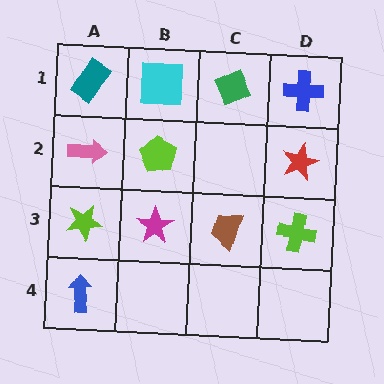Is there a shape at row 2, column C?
No, that cell is empty.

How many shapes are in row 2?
3 shapes.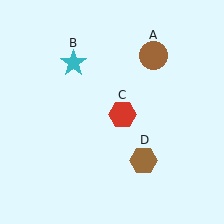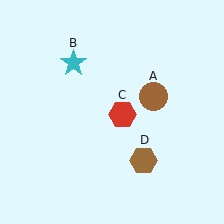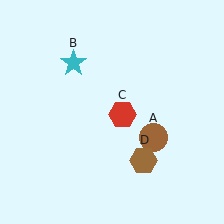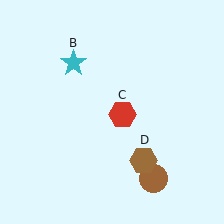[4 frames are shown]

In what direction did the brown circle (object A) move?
The brown circle (object A) moved down.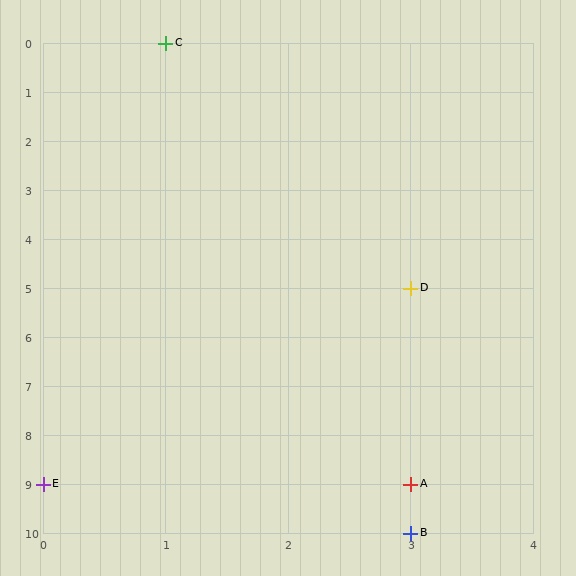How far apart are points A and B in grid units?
Points A and B are 1 row apart.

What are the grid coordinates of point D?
Point D is at grid coordinates (3, 5).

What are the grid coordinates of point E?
Point E is at grid coordinates (0, 9).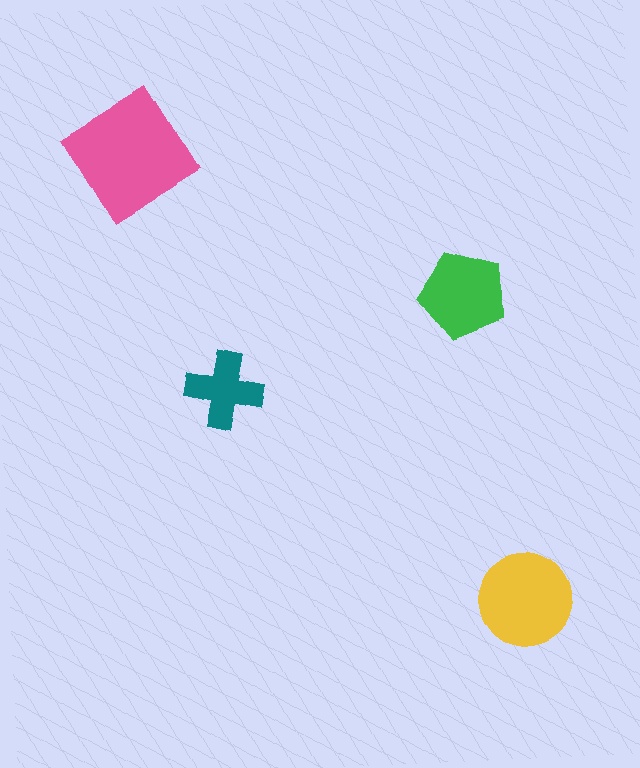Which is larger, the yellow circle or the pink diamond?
The pink diamond.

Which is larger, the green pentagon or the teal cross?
The green pentagon.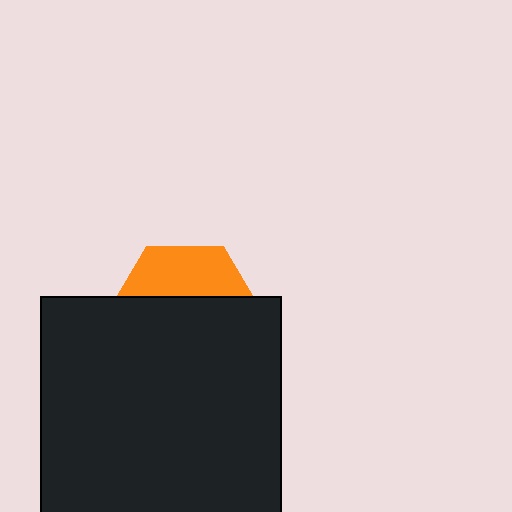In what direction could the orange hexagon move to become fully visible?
The orange hexagon could move up. That would shift it out from behind the black rectangle entirely.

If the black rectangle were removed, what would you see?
You would see the complete orange hexagon.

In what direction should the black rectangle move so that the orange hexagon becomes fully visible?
The black rectangle should move down. That is the shortest direction to clear the overlap and leave the orange hexagon fully visible.